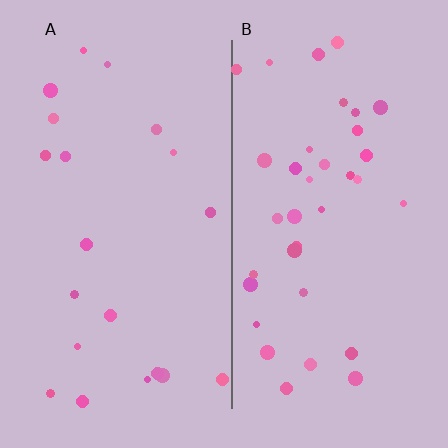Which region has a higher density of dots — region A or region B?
B (the right).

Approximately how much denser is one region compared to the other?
Approximately 1.7× — region B over region A.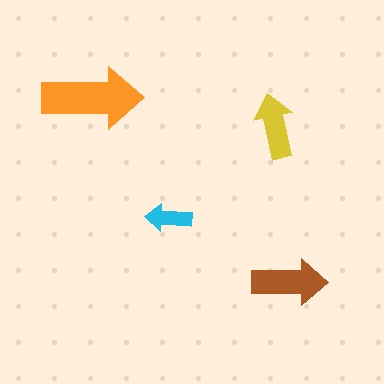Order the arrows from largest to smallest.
the orange one, the brown one, the yellow one, the cyan one.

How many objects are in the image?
There are 4 objects in the image.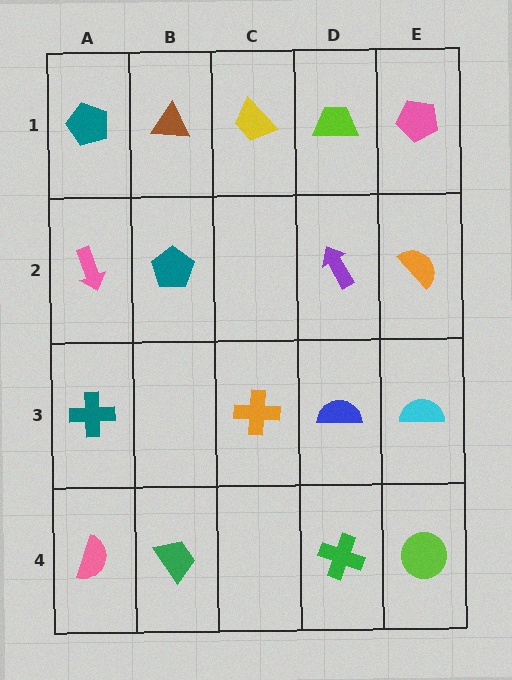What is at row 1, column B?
A brown triangle.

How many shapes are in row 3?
4 shapes.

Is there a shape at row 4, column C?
No, that cell is empty.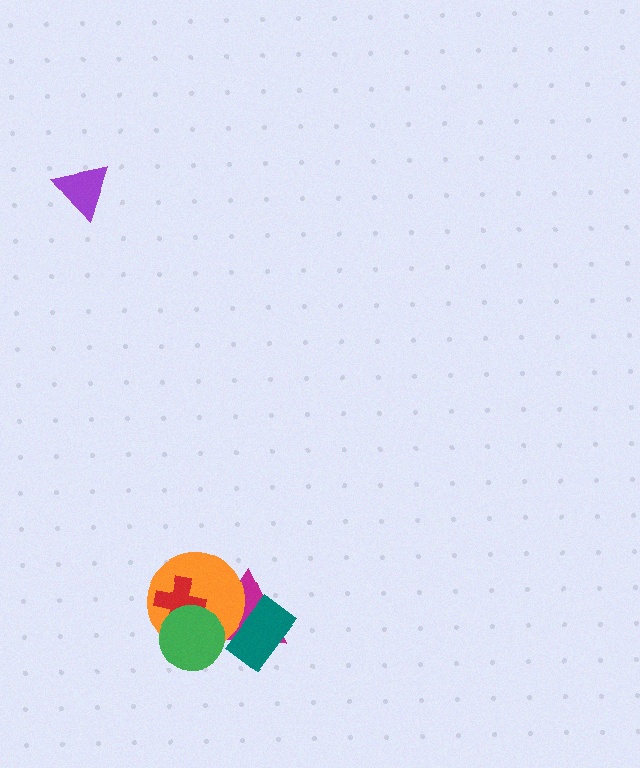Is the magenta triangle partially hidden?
Yes, it is partially covered by another shape.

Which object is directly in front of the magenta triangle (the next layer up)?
The teal rectangle is directly in front of the magenta triangle.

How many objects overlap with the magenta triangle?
3 objects overlap with the magenta triangle.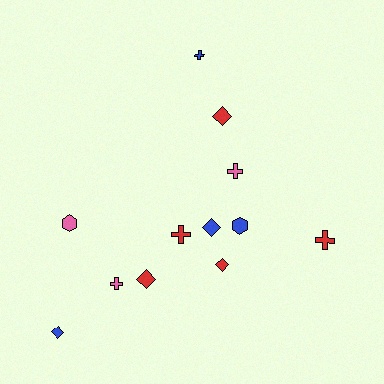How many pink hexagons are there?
There is 1 pink hexagon.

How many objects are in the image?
There are 12 objects.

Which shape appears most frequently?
Cross, with 5 objects.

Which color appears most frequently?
Red, with 5 objects.